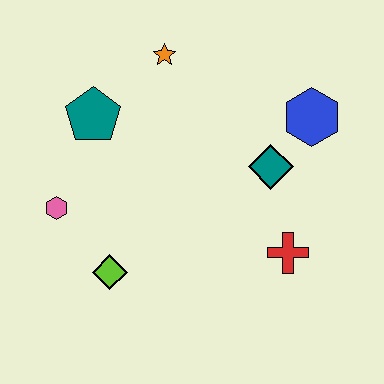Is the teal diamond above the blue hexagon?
No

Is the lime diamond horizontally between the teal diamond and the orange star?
No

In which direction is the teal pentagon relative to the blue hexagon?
The teal pentagon is to the left of the blue hexagon.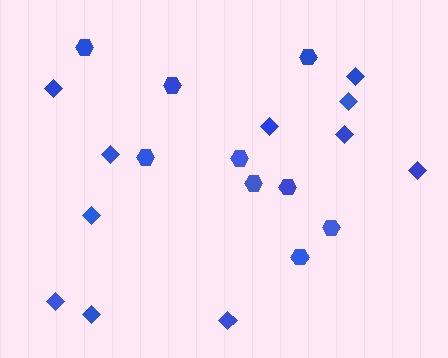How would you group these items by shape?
There are 2 groups: one group of diamonds (11) and one group of hexagons (9).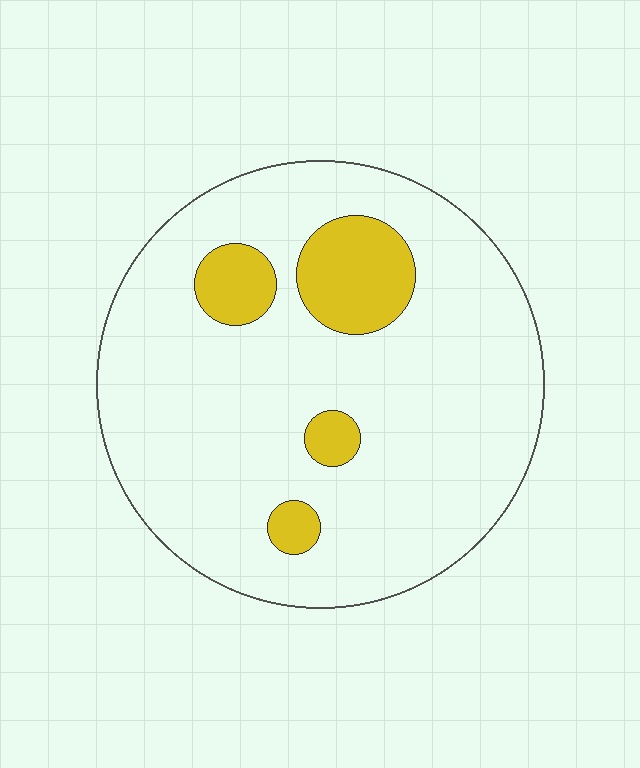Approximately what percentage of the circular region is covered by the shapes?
Approximately 15%.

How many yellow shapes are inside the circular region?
4.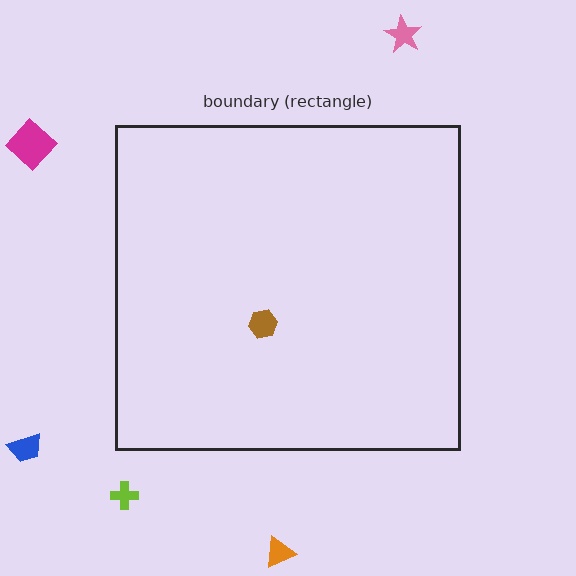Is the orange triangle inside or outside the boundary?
Outside.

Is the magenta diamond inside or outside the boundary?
Outside.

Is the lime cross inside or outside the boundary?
Outside.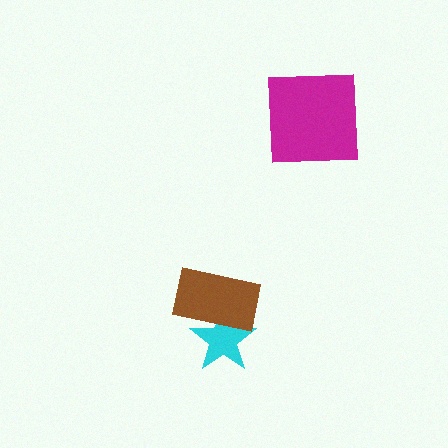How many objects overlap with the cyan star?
1 object overlaps with the cyan star.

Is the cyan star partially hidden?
Yes, it is partially covered by another shape.